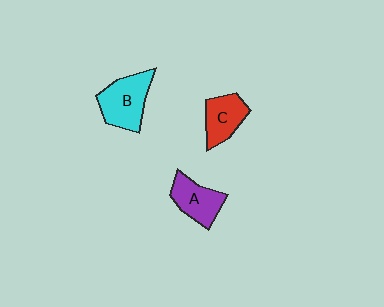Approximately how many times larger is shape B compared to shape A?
Approximately 1.3 times.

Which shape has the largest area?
Shape B (cyan).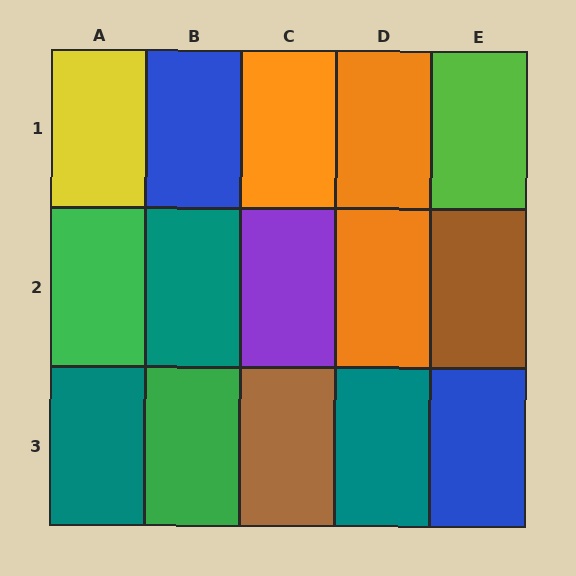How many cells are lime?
1 cell is lime.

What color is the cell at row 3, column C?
Brown.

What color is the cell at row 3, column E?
Blue.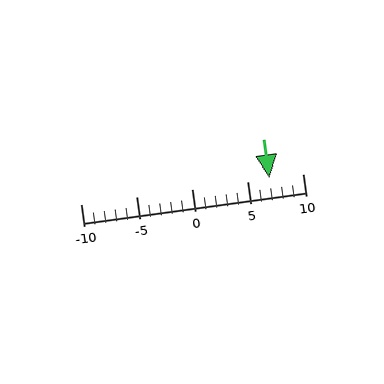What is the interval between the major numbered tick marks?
The major tick marks are spaced 5 units apart.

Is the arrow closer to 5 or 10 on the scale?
The arrow is closer to 5.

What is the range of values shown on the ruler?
The ruler shows values from -10 to 10.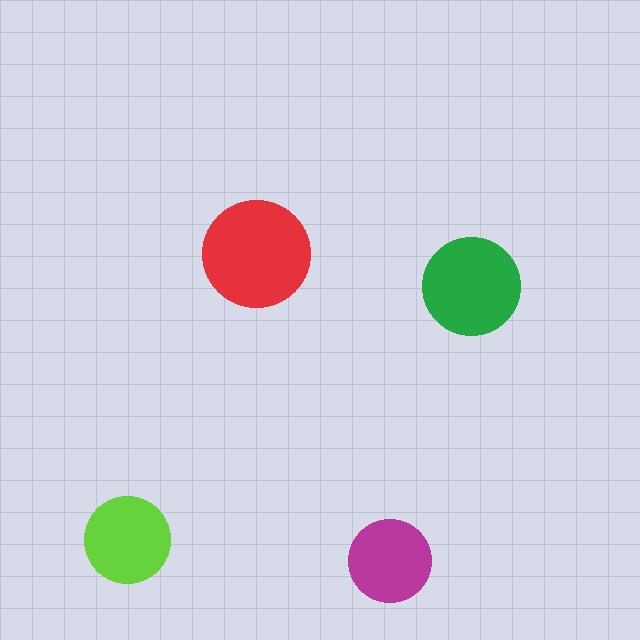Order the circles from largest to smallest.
the red one, the green one, the lime one, the magenta one.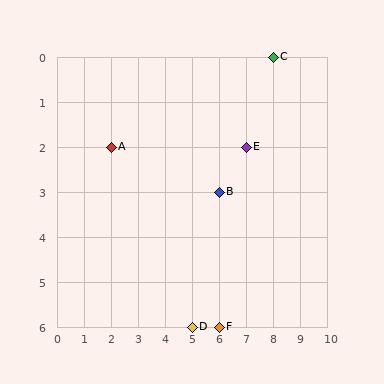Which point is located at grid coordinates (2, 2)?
Point A is at (2, 2).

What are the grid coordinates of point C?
Point C is at grid coordinates (8, 0).